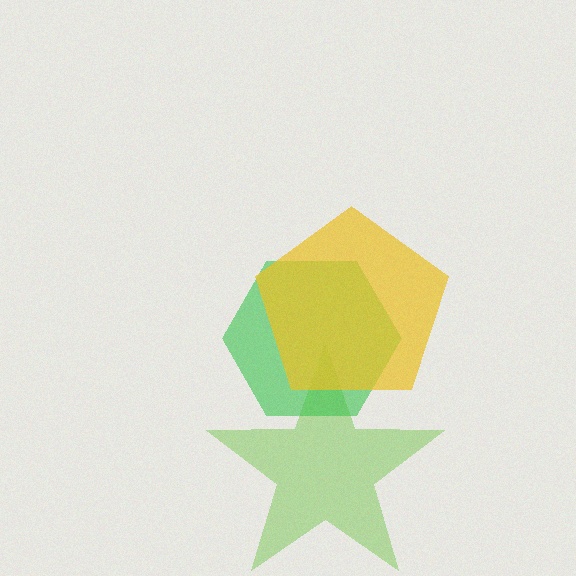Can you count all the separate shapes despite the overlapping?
Yes, there are 3 separate shapes.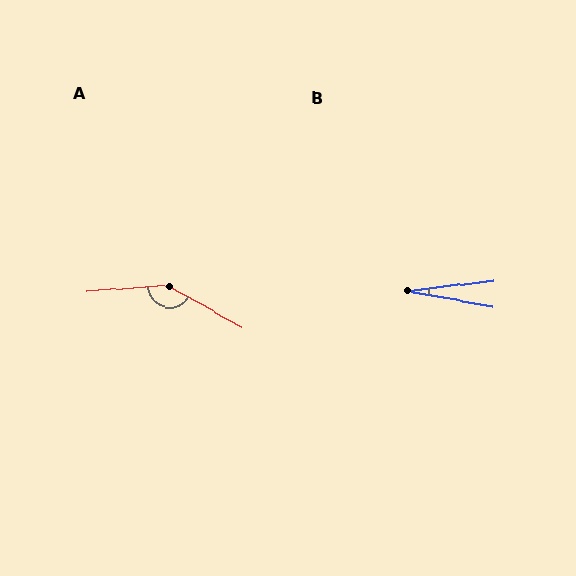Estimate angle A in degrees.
Approximately 147 degrees.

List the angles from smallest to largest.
B (17°), A (147°).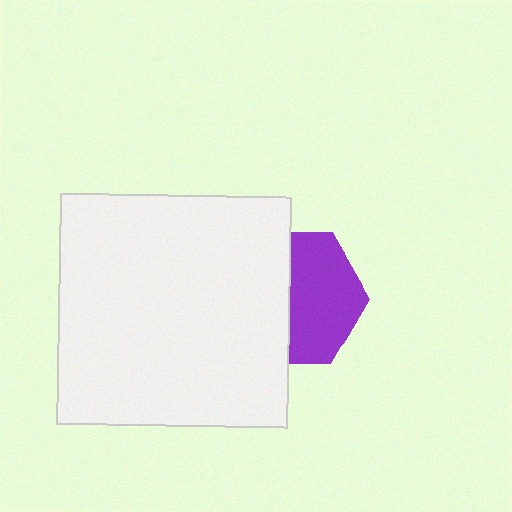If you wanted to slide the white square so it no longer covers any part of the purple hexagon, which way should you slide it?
Slide it left — that is the most direct way to separate the two shapes.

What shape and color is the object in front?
The object in front is a white square.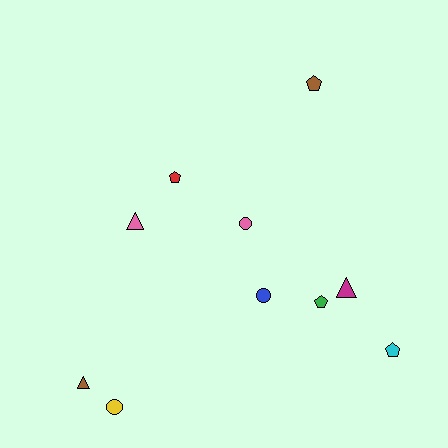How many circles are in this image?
There are 3 circles.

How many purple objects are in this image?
There are no purple objects.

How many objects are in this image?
There are 10 objects.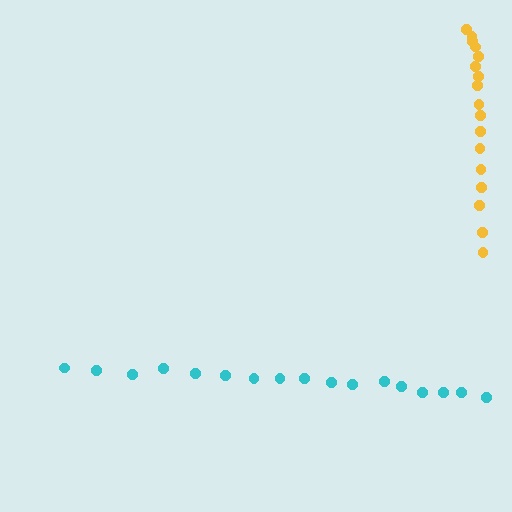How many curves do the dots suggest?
There are 2 distinct paths.